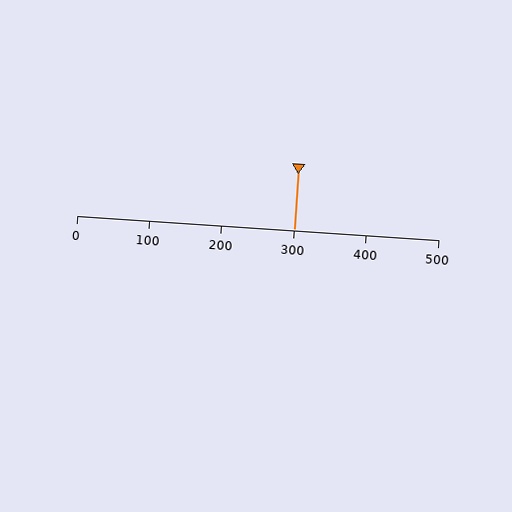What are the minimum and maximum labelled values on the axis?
The axis runs from 0 to 500.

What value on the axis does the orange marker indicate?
The marker indicates approximately 300.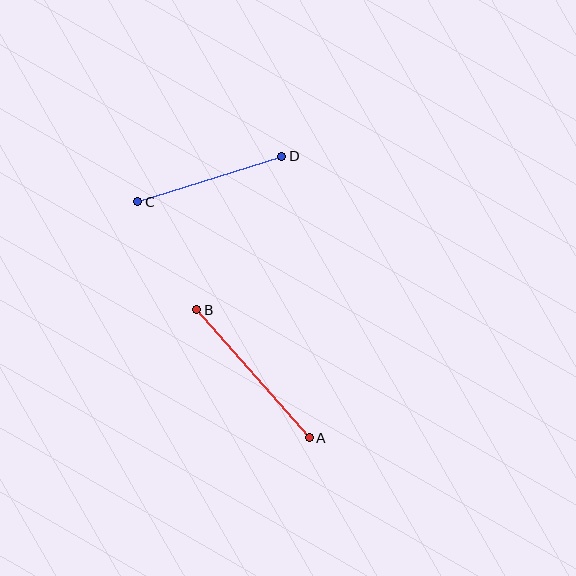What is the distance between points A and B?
The distance is approximately 170 pixels.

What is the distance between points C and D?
The distance is approximately 151 pixels.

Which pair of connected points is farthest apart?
Points A and B are farthest apart.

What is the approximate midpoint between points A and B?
The midpoint is at approximately (253, 374) pixels.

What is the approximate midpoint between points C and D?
The midpoint is at approximately (210, 179) pixels.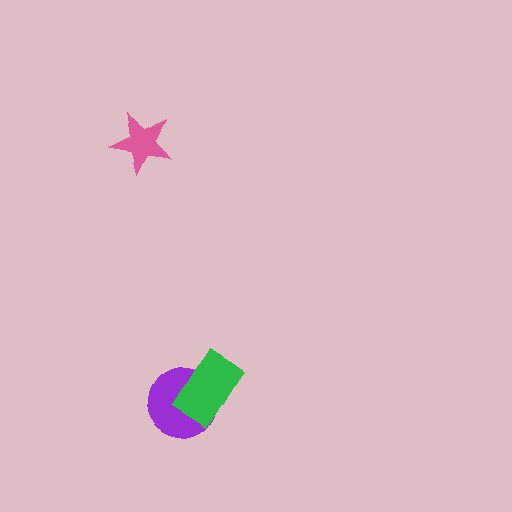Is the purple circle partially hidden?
Yes, it is partially covered by another shape.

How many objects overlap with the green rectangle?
1 object overlaps with the green rectangle.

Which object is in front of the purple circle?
The green rectangle is in front of the purple circle.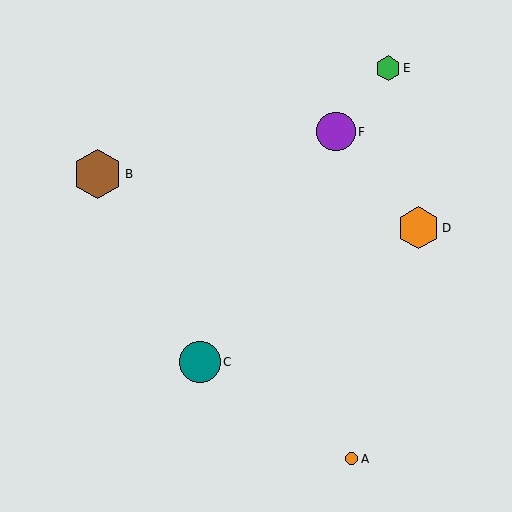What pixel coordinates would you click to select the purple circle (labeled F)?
Click at (336, 132) to select the purple circle F.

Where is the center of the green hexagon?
The center of the green hexagon is at (388, 68).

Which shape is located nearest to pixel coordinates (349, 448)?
The orange circle (labeled A) at (352, 459) is nearest to that location.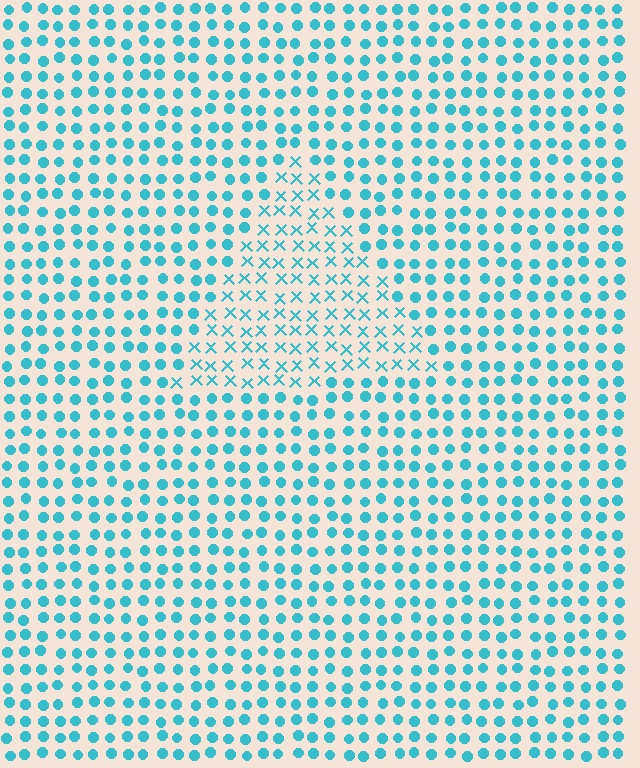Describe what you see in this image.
The image is filled with small cyan elements arranged in a uniform grid. A triangle-shaped region contains X marks, while the surrounding area contains circles. The boundary is defined purely by the change in element shape.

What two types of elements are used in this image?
The image uses X marks inside the triangle region and circles outside it.